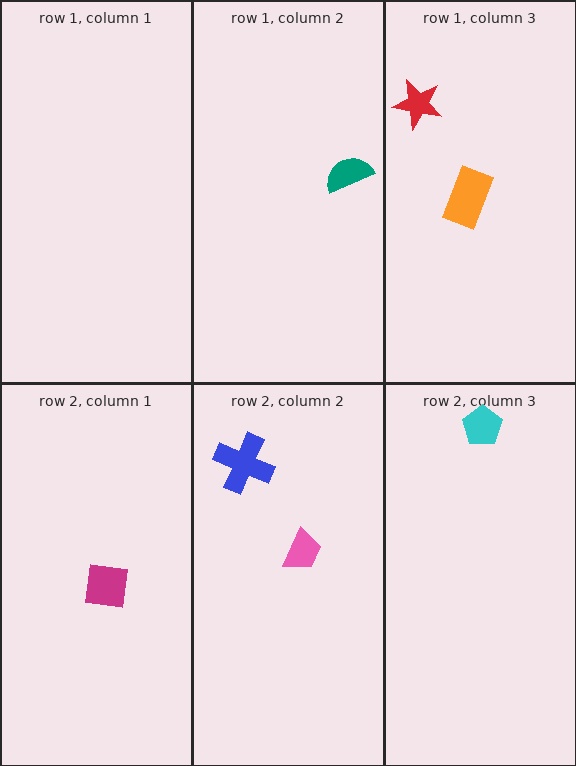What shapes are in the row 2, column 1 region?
The magenta square.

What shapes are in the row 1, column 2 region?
The teal semicircle.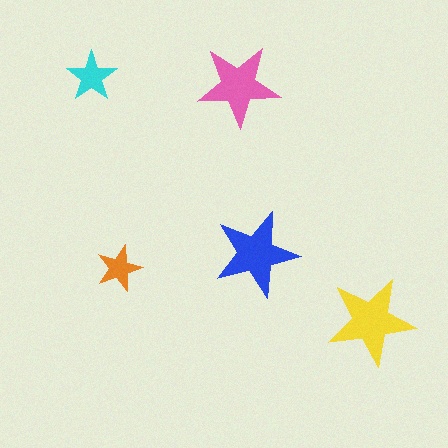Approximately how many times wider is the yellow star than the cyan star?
About 2 times wider.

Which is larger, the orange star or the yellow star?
The yellow one.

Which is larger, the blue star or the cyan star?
The blue one.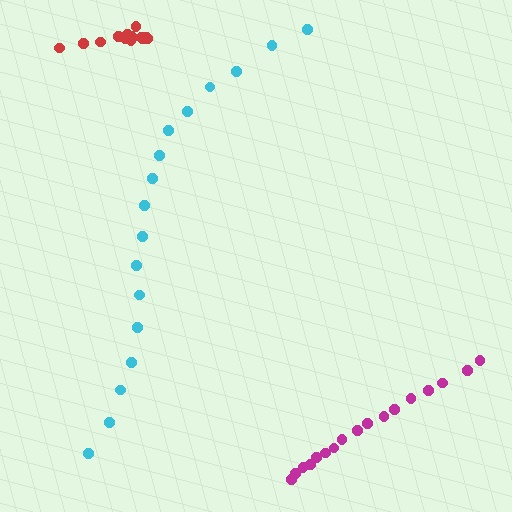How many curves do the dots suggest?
There are 3 distinct paths.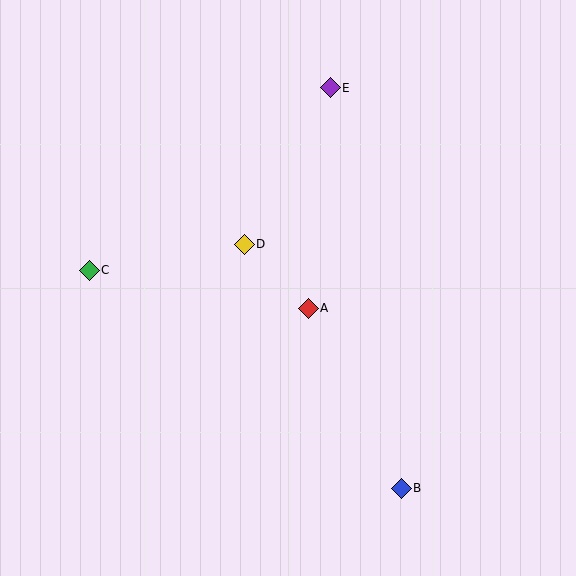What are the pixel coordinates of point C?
Point C is at (89, 271).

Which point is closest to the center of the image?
Point A at (308, 309) is closest to the center.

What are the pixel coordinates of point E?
Point E is at (330, 88).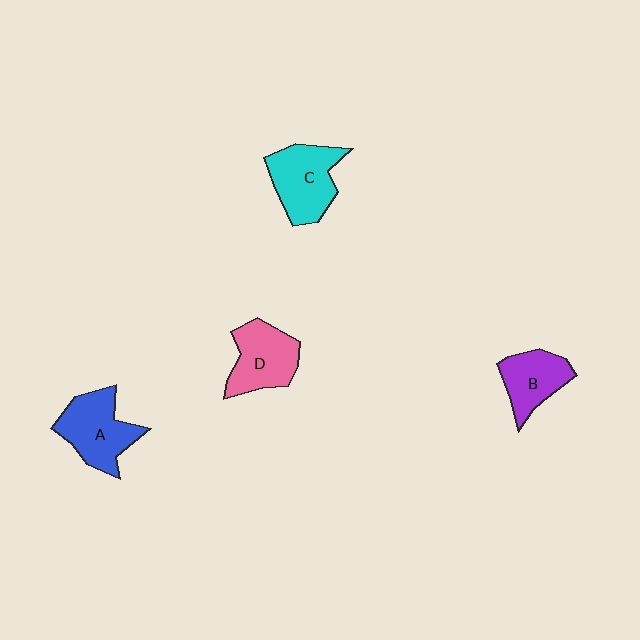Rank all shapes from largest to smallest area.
From largest to smallest: C (cyan), A (blue), D (pink), B (purple).